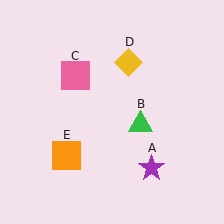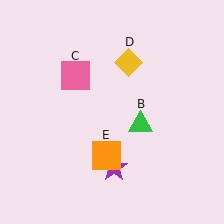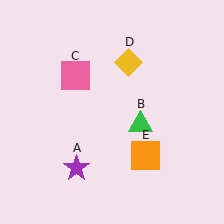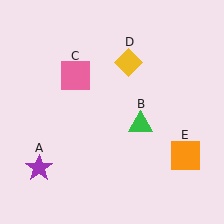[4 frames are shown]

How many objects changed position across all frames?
2 objects changed position: purple star (object A), orange square (object E).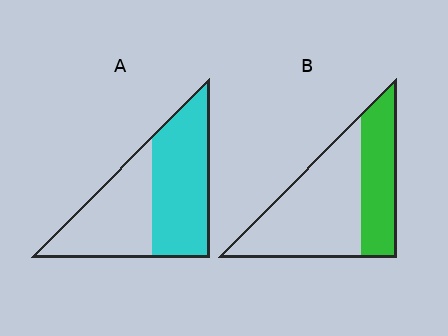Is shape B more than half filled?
No.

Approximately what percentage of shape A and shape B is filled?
A is approximately 55% and B is approximately 35%.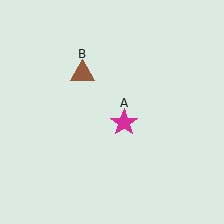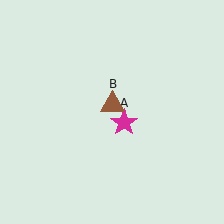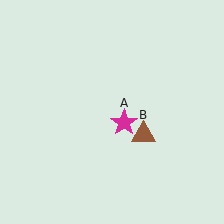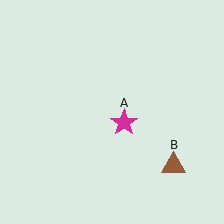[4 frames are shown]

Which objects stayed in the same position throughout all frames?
Magenta star (object A) remained stationary.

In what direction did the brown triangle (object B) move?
The brown triangle (object B) moved down and to the right.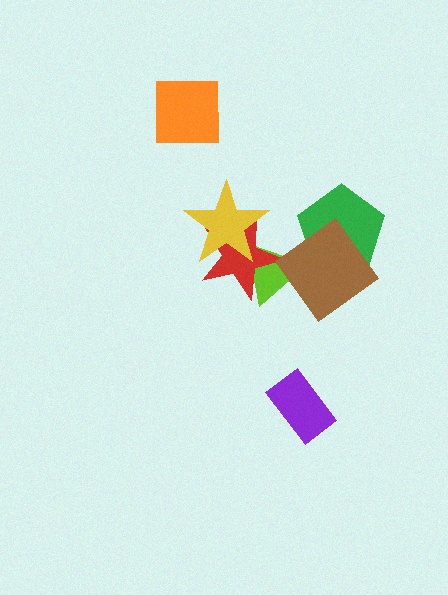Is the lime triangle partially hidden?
Yes, it is partially covered by another shape.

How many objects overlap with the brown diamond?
2 objects overlap with the brown diamond.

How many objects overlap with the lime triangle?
3 objects overlap with the lime triangle.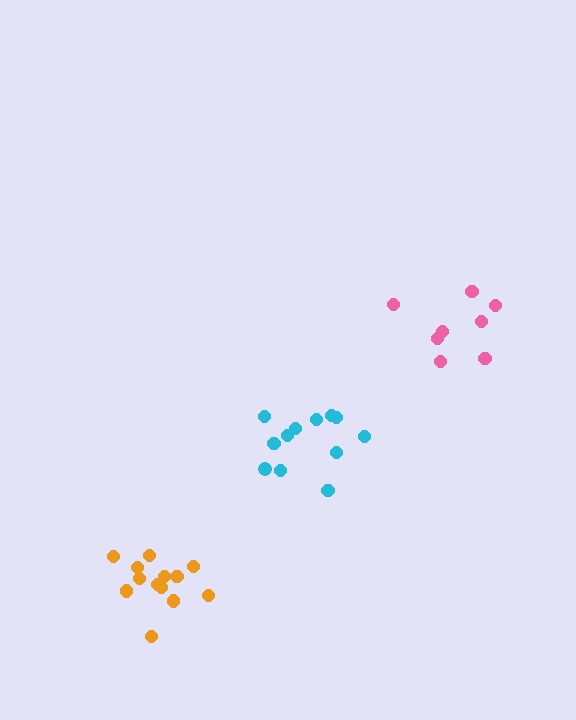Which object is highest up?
The pink cluster is topmost.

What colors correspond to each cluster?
The clusters are colored: pink, orange, cyan.